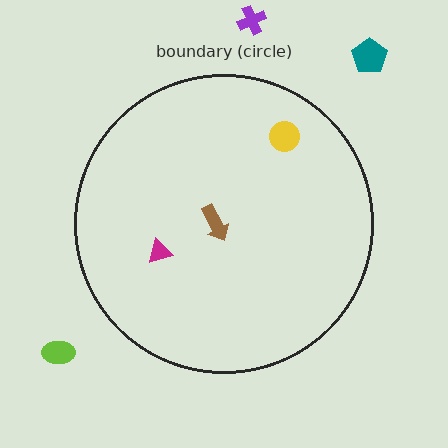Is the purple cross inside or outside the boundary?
Outside.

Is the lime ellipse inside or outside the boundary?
Outside.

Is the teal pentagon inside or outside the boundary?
Outside.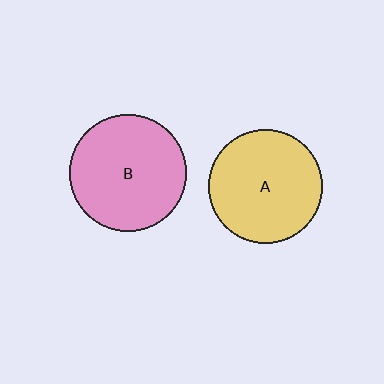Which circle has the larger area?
Circle B (pink).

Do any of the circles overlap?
No, none of the circles overlap.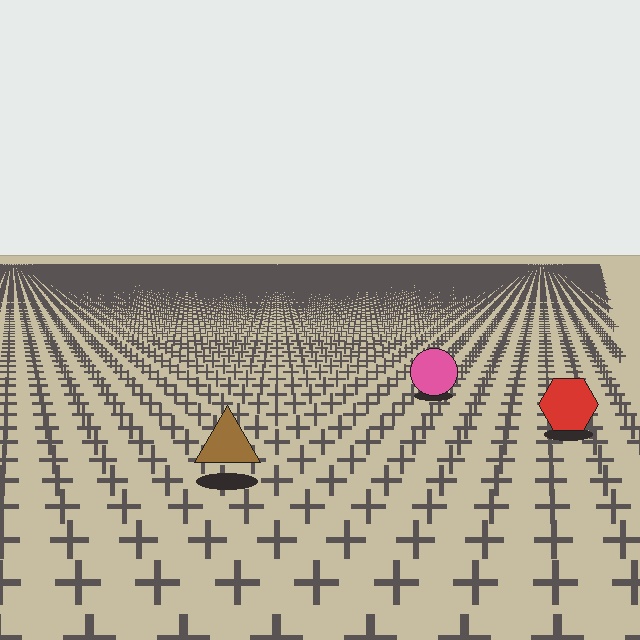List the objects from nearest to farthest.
From nearest to farthest: the brown triangle, the red hexagon, the pink circle.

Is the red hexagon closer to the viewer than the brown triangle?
No. The brown triangle is closer — you can tell from the texture gradient: the ground texture is coarser near it.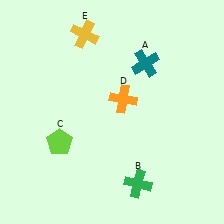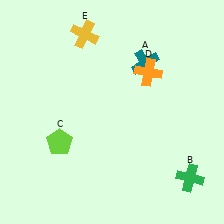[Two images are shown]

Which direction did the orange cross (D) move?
The orange cross (D) moved up.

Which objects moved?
The objects that moved are: the green cross (B), the orange cross (D).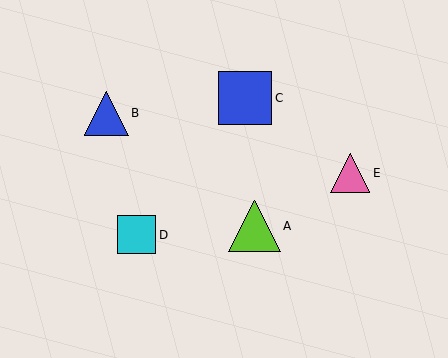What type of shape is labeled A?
Shape A is a lime triangle.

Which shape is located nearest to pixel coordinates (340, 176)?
The pink triangle (labeled E) at (350, 173) is nearest to that location.